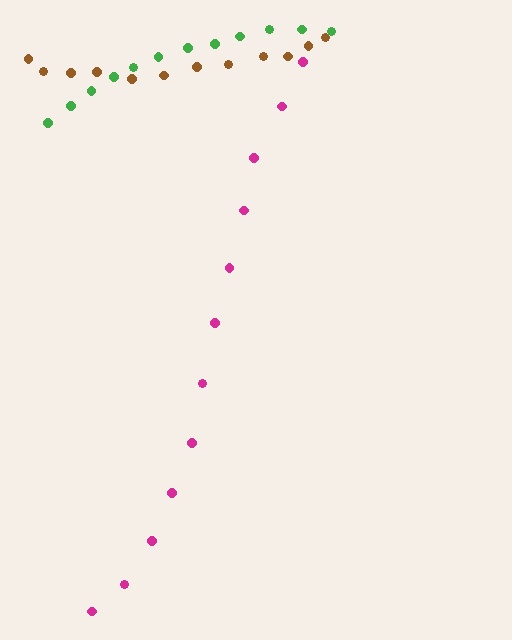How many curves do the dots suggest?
There are 3 distinct paths.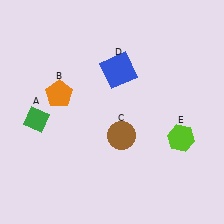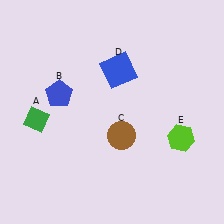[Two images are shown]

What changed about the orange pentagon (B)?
In Image 1, B is orange. In Image 2, it changed to blue.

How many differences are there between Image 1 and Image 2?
There is 1 difference between the two images.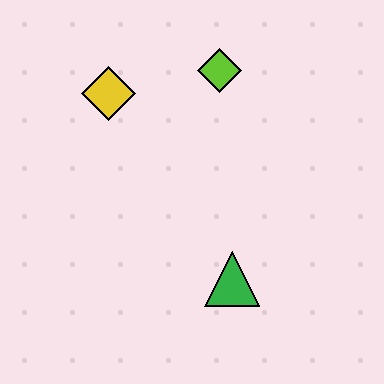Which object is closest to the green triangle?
The lime diamond is closest to the green triangle.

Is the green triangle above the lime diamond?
No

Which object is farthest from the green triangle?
The yellow diamond is farthest from the green triangle.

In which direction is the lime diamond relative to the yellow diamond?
The lime diamond is to the right of the yellow diamond.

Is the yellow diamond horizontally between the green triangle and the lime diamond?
No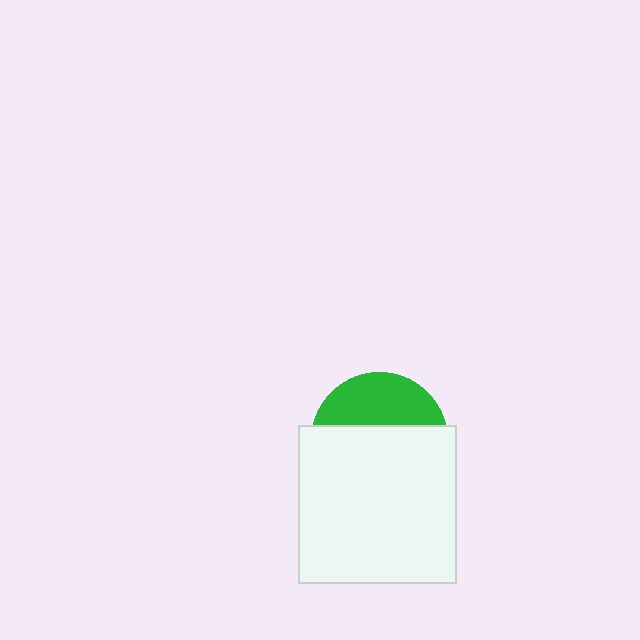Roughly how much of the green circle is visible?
A small part of it is visible (roughly 36%).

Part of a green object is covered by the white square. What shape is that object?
It is a circle.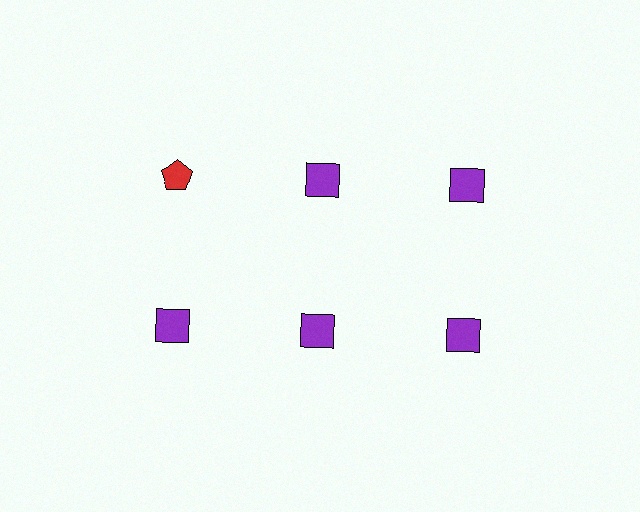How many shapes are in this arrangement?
There are 6 shapes arranged in a grid pattern.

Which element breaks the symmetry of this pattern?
The red pentagon in the top row, leftmost column breaks the symmetry. All other shapes are purple squares.